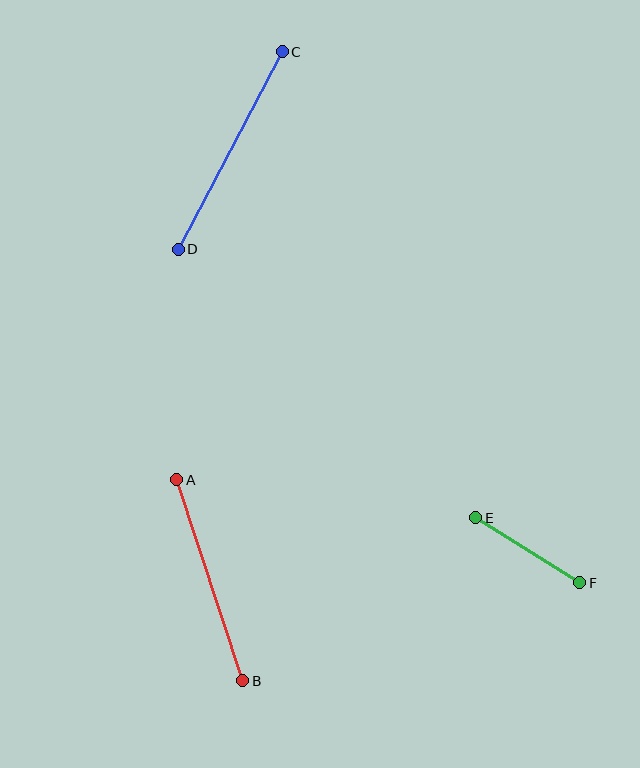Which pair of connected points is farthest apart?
Points C and D are farthest apart.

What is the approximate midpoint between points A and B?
The midpoint is at approximately (210, 580) pixels.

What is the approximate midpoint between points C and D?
The midpoint is at approximately (230, 150) pixels.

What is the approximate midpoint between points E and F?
The midpoint is at approximately (528, 550) pixels.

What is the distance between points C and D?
The distance is approximately 224 pixels.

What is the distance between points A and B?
The distance is approximately 211 pixels.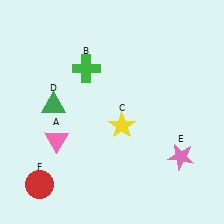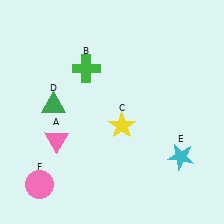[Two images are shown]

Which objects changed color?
E changed from pink to cyan. F changed from red to pink.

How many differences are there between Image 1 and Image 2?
There are 2 differences between the two images.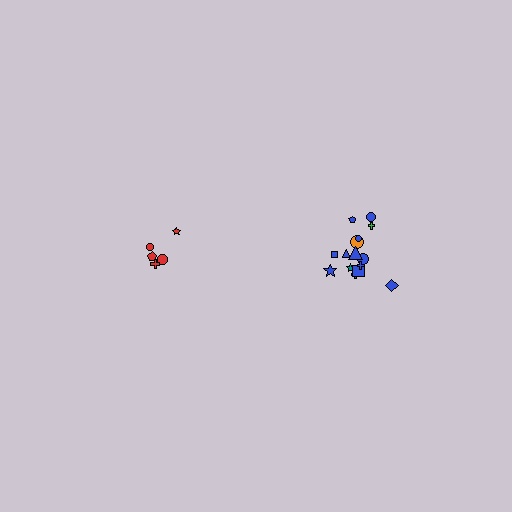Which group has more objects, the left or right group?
The right group.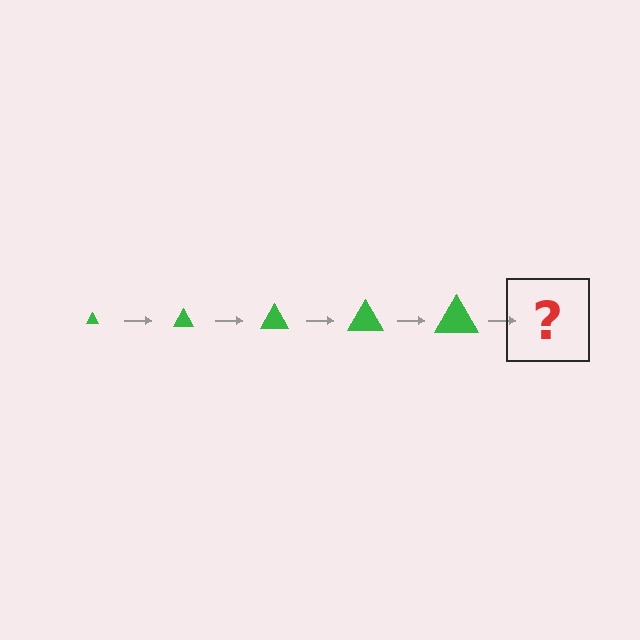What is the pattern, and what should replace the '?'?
The pattern is that the triangle gets progressively larger each step. The '?' should be a green triangle, larger than the previous one.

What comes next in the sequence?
The next element should be a green triangle, larger than the previous one.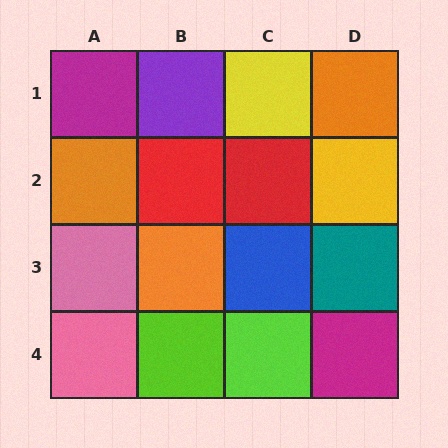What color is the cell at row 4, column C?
Lime.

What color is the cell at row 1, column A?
Magenta.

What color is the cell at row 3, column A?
Pink.